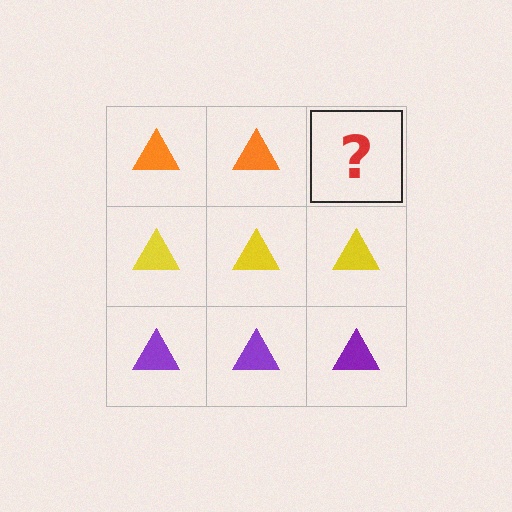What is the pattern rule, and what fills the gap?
The rule is that each row has a consistent color. The gap should be filled with an orange triangle.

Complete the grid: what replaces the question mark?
The question mark should be replaced with an orange triangle.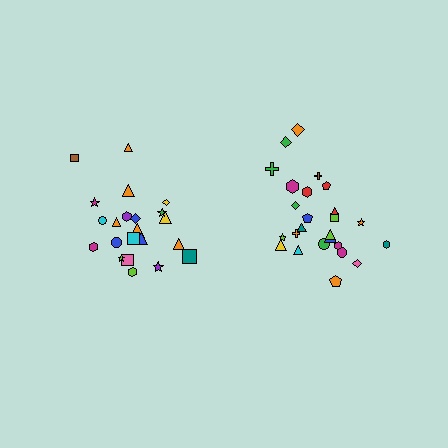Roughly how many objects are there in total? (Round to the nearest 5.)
Roughly 45 objects in total.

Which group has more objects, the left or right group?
The right group.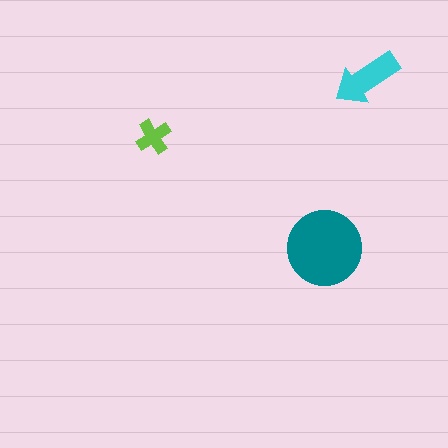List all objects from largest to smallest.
The teal circle, the cyan arrow, the lime cross.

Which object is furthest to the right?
The cyan arrow is rightmost.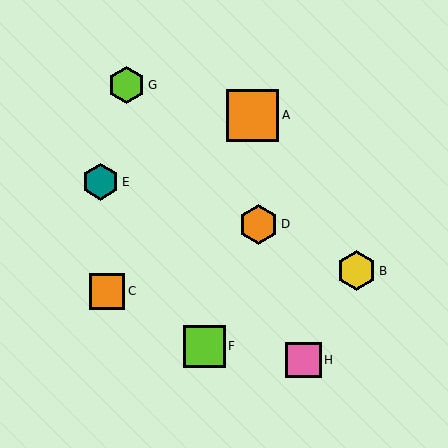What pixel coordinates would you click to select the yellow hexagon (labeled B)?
Click at (356, 271) to select the yellow hexagon B.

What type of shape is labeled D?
Shape D is an orange hexagon.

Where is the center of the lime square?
The center of the lime square is at (204, 346).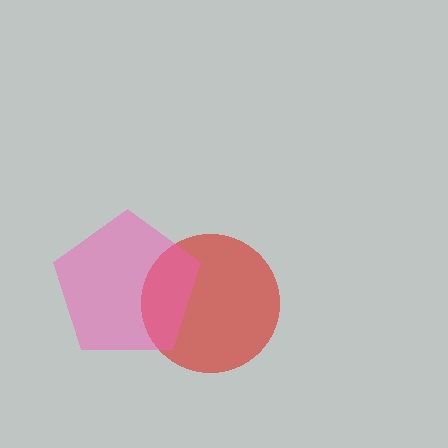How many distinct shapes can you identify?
There are 2 distinct shapes: a red circle, a pink pentagon.